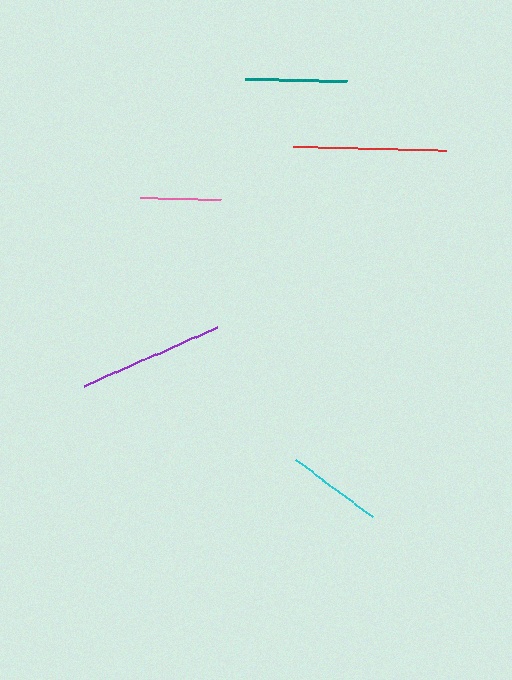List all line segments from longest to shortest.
From longest to shortest: red, purple, teal, cyan, pink.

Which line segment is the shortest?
The pink line is the shortest at approximately 81 pixels.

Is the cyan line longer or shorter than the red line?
The red line is longer than the cyan line.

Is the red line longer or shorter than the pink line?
The red line is longer than the pink line.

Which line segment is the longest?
The red line is the longest at approximately 153 pixels.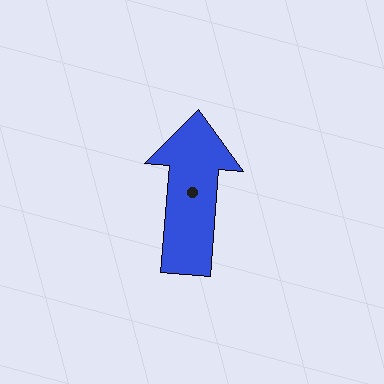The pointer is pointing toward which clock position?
Roughly 12 o'clock.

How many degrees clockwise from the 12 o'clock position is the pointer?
Approximately 5 degrees.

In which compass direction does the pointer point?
North.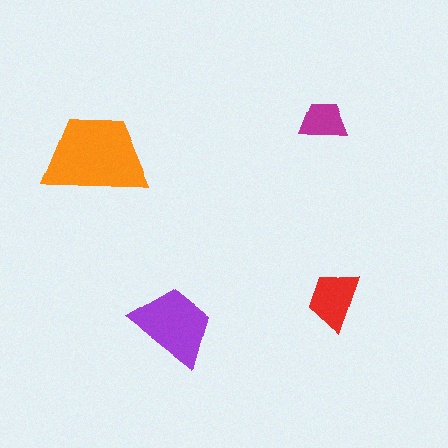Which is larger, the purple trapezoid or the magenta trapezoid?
The purple one.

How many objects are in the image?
There are 4 objects in the image.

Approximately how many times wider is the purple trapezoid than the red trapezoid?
About 1.5 times wider.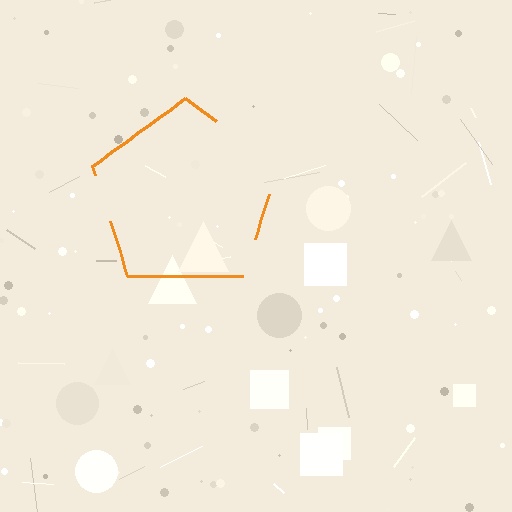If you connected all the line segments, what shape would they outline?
They would outline a pentagon.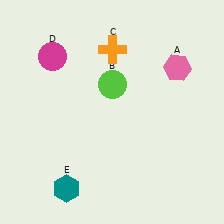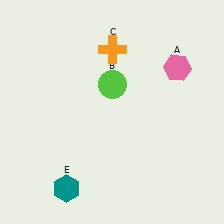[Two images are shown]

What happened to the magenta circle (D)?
The magenta circle (D) was removed in Image 2. It was in the top-left area of Image 1.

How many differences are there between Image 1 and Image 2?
There is 1 difference between the two images.